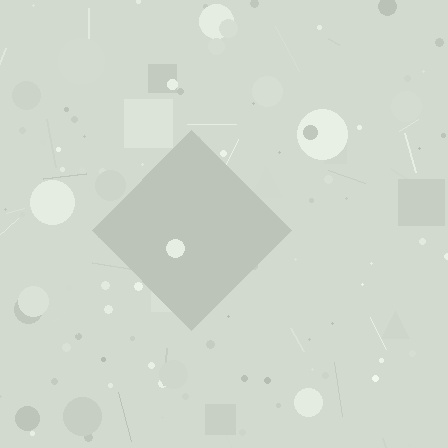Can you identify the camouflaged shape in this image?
The camouflaged shape is a diamond.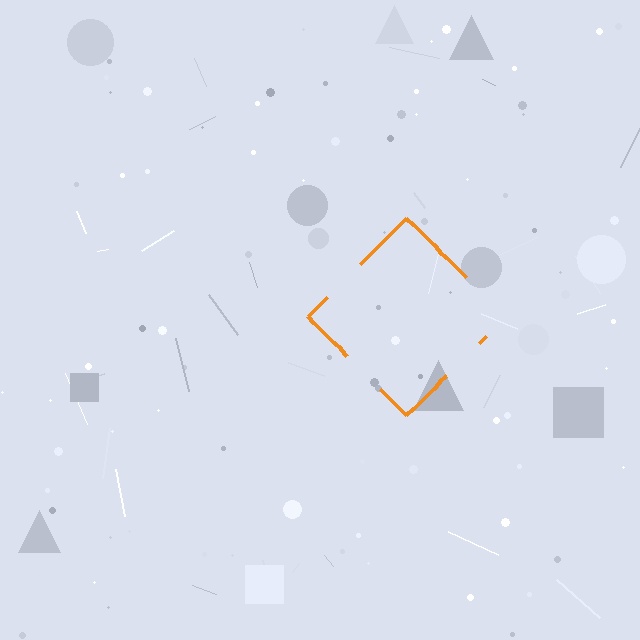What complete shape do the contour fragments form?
The contour fragments form a diamond.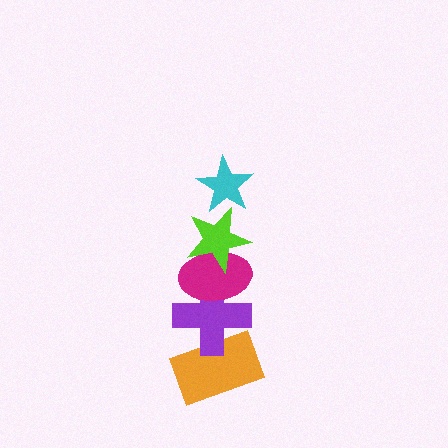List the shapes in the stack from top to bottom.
From top to bottom: the cyan star, the lime star, the magenta ellipse, the purple cross, the orange rectangle.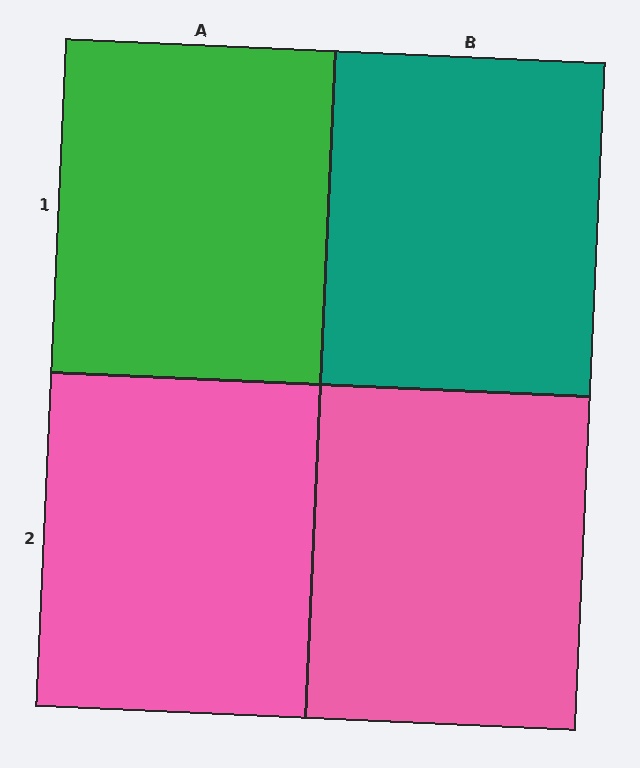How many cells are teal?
1 cell is teal.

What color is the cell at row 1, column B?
Teal.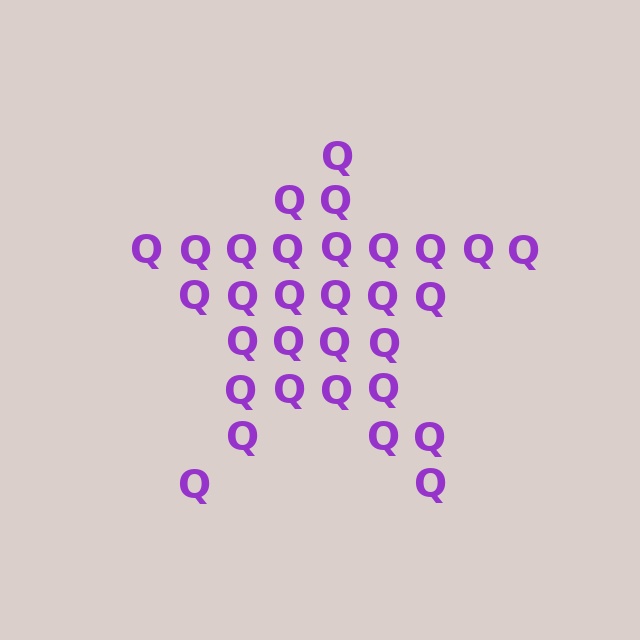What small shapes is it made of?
It is made of small letter Q's.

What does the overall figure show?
The overall figure shows a star.